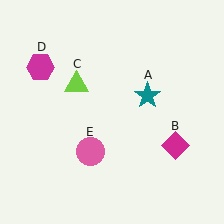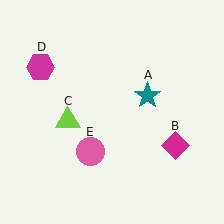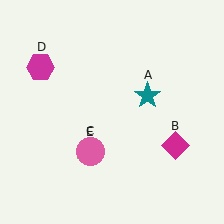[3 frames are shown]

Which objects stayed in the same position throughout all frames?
Teal star (object A) and magenta diamond (object B) and magenta hexagon (object D) and pink circle (object E) remained stationary.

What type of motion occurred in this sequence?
The lime triangle (object C) rotated counterclockwise around the center of the scene.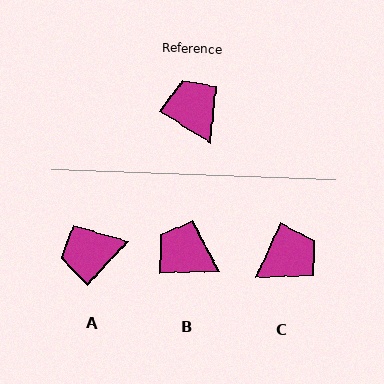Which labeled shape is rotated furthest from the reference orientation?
C, about 82 degrees away.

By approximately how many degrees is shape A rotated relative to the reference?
Approximately 80 degrees counter-clockwise.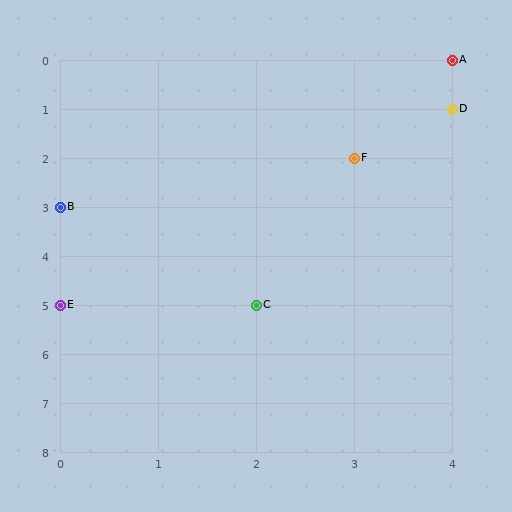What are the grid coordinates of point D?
Point D is at grid coordinates (4, 1).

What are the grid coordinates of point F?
Point F is at grid coordinates (3, 2).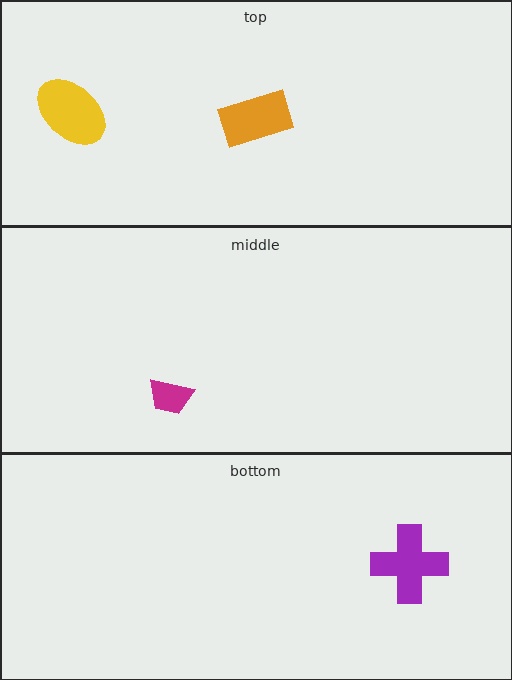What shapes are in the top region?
The orange rectangle, the yellow ellipse.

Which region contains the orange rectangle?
The top region.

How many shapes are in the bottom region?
1.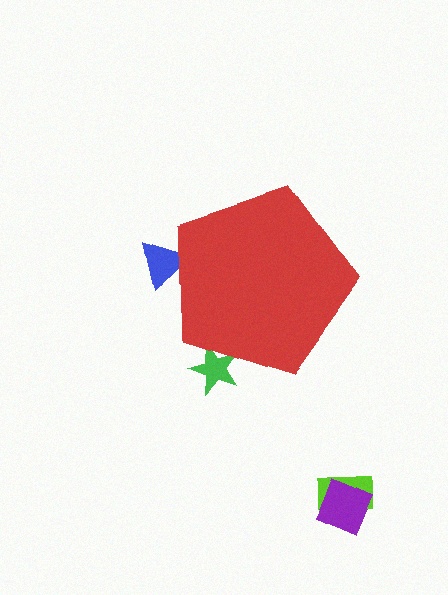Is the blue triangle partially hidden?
Yes, the blue triangle is partially hidden behind the red pentagon.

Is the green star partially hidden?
Yes, the green star is partially hidden behind the red pentagon.